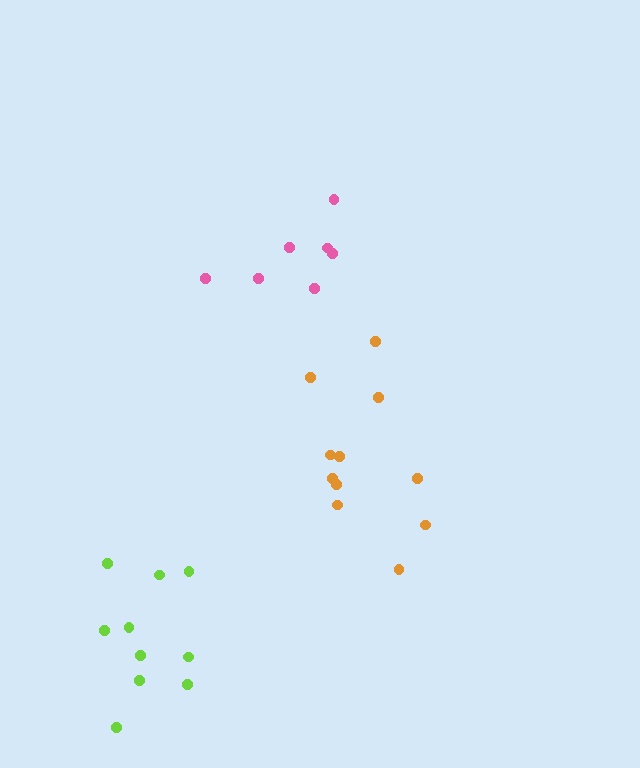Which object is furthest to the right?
The orange cluster is rightmost.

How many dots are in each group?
Group 1: 11 dots, Group 2: 10 dots, Group 3: 7 dots (28 total).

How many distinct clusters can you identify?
There are 3 distinct clusters.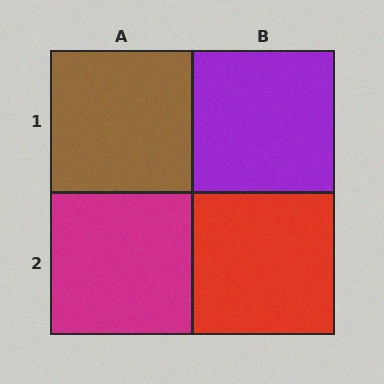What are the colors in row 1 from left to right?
Brown, purple.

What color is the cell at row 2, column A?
Magenta.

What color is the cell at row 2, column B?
Red.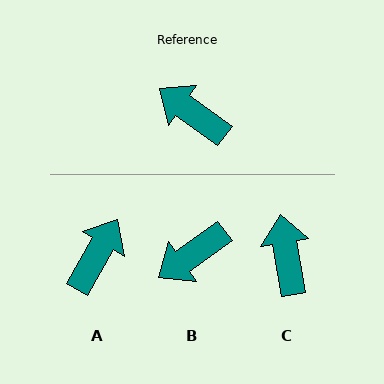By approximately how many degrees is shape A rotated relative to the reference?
Approximately 84 degrees clockwise.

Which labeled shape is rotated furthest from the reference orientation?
A, about 84 degrees away.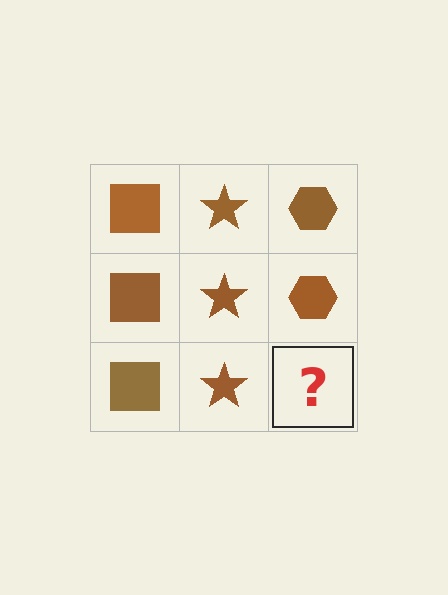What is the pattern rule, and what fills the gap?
The rule is that each column has a consistent shape. The gap should be filled with a brown hexagon.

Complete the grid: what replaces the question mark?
The question mark should be replaced with a brown hexagon.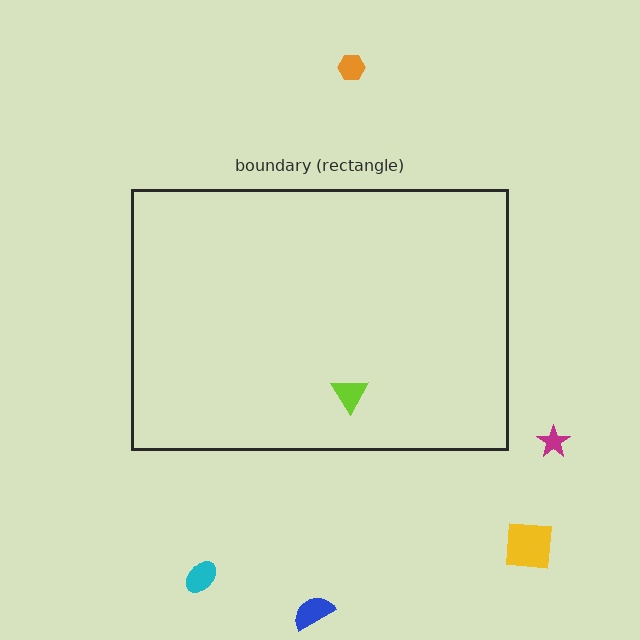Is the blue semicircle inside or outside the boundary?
Outside.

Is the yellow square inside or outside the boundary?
Outside.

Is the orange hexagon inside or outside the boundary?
Outside.